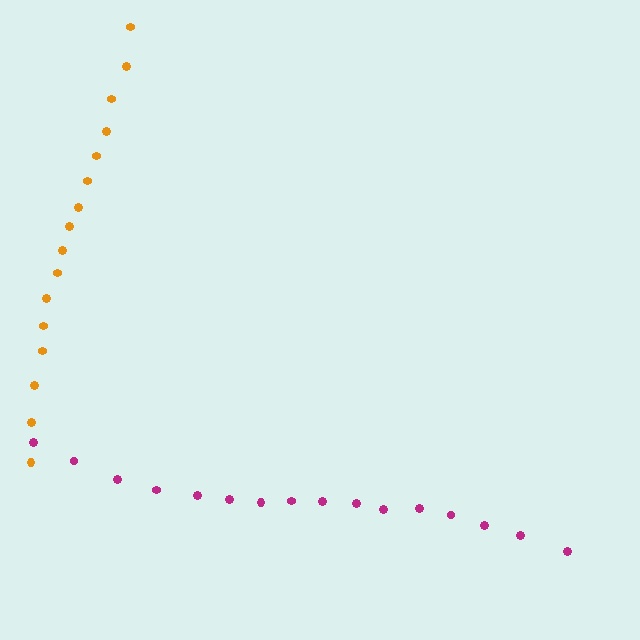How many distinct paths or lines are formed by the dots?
There are 2 distinct paths.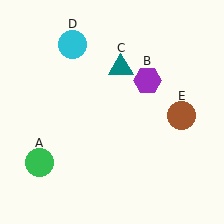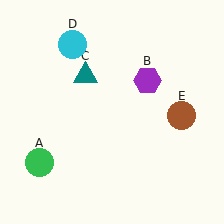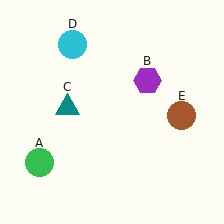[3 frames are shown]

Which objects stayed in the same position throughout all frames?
Green circle (object A) and purple hexagon (object B) and cyan circle (object D) and brown circle (object E) remained stationary.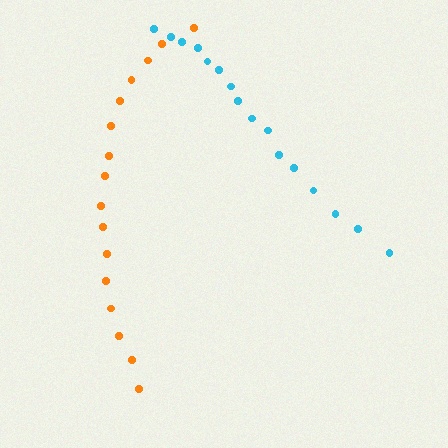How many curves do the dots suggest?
There are 2 distinct paths.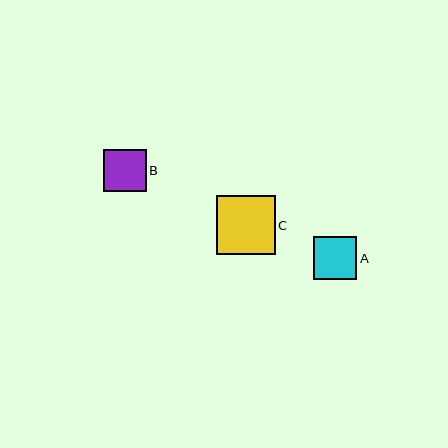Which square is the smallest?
Square B is the smallest with a size of approximately 42 pixels.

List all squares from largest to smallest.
From largest to smallest: C, A, B.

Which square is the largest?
Square C is the largest with a size of approximately 59 pixels.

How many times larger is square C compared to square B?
Square C is approximately 1.4 times the size of square B.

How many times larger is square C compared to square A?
Square C is approximately 1.4 times the size of square A.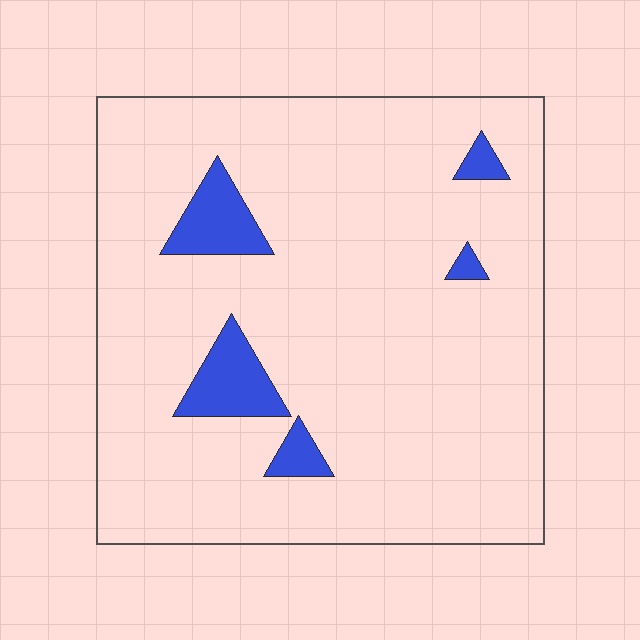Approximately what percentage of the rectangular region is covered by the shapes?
Approximately 10%.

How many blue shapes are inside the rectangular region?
5.